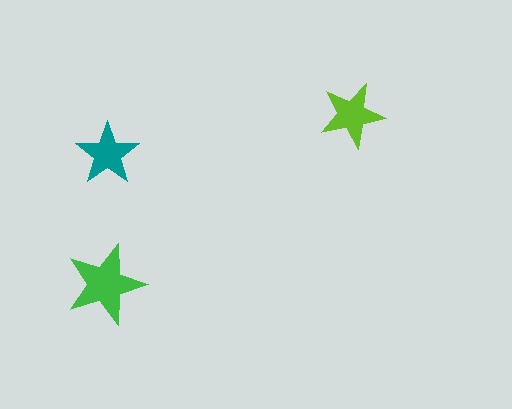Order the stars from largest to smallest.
the green one, the lime one, the teal one.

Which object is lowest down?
The green star is bottommost.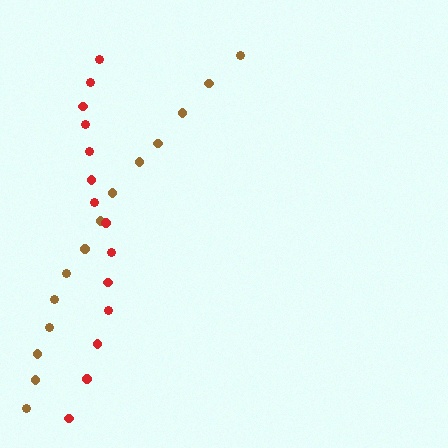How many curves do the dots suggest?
There are 2 distinct paths.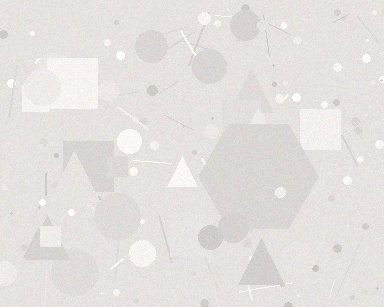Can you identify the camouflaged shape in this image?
The camouflaged shape is a hexagon.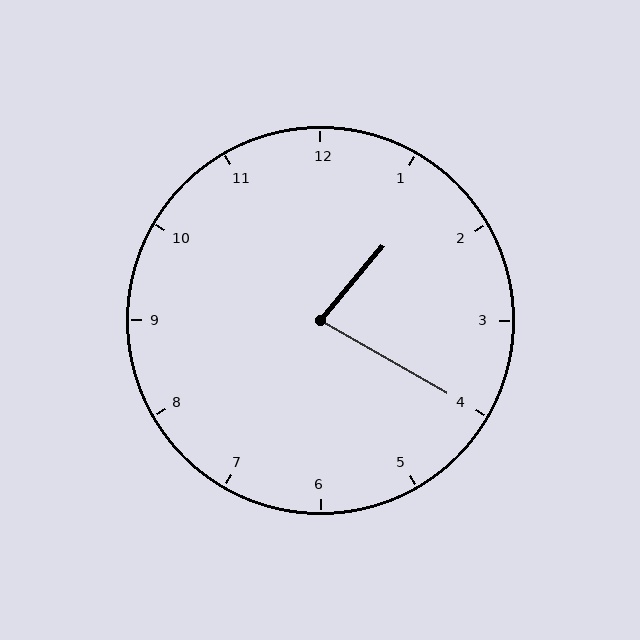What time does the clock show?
1:20.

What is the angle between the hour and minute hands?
Approximately 80 degrees.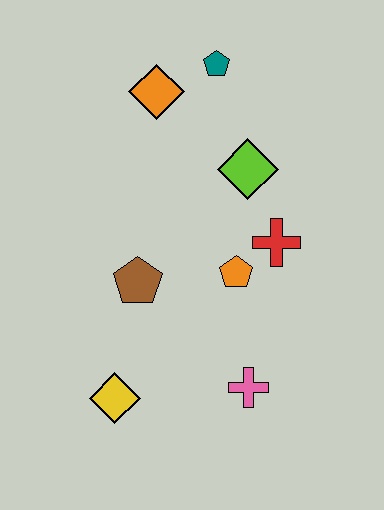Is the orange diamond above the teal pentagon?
No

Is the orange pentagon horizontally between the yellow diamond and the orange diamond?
No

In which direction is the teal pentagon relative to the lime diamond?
The teal pentagon is above the lime diamond.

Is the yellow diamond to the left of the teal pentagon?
Yes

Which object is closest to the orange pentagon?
The red cross is closest to the orange pentagon.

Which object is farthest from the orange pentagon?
The teal pentagon is farthest from the orange pentagon.